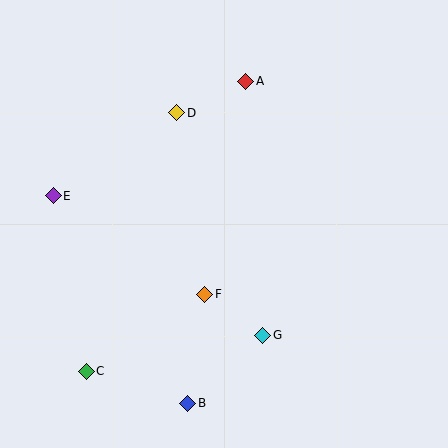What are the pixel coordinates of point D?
Point D is at (177, 113).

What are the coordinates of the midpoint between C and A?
The midpoint between C and A is at (166, 226).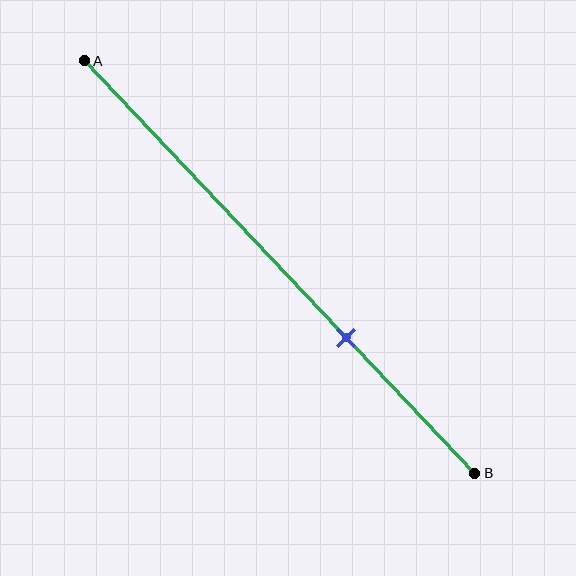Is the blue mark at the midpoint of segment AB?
No, the mark is at about 65% from A, not at the 50% midpoint.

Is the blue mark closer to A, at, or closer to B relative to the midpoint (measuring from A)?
The blue mark is closer to point B than the midpoint of segment AB.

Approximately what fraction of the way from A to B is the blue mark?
The blue mark is approximately 65% of the way from A to B.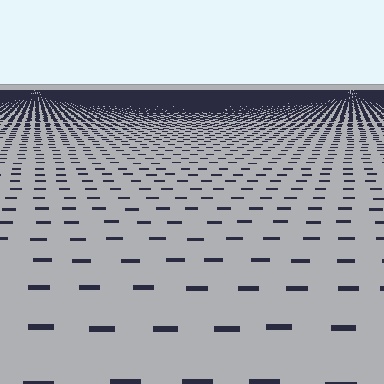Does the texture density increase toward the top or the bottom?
Density increases toward the top.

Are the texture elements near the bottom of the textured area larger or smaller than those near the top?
Larger. Near the bottom, elements are closer to the viewer and appear at a bigger on-screen size.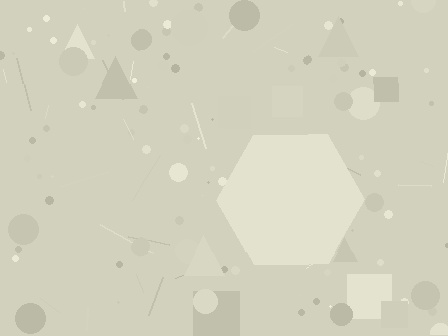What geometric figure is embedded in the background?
A hexagon is embedded in the background.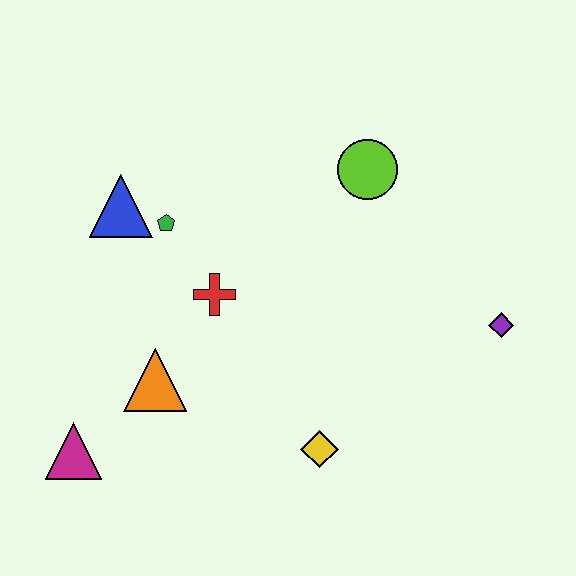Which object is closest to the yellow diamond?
The orange triangle is closest to the yellow diamond.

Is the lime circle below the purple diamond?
No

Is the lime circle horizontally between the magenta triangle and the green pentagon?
No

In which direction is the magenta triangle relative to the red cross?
The magenta triangle is below the red cross.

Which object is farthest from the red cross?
The purple diamond is farthest from the red cross.